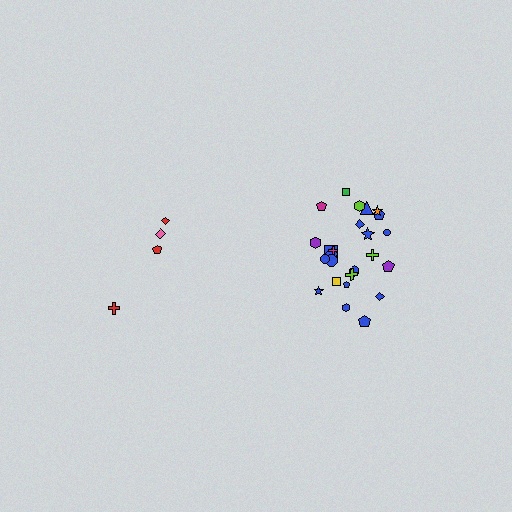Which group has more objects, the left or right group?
The right group.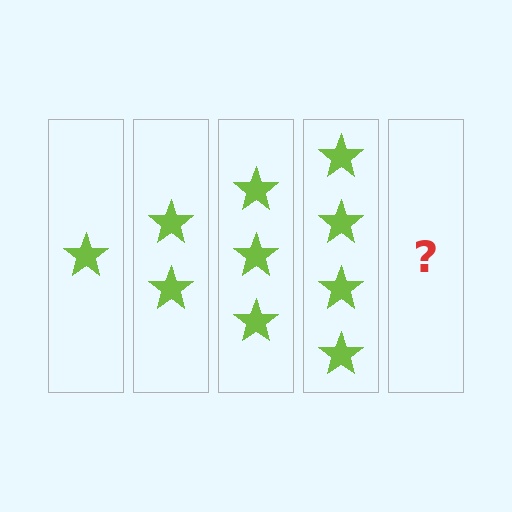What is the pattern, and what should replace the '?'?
The pattern is that each step adds one more star. The '?' should be 5 stars.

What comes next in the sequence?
The next element should be 5 stars.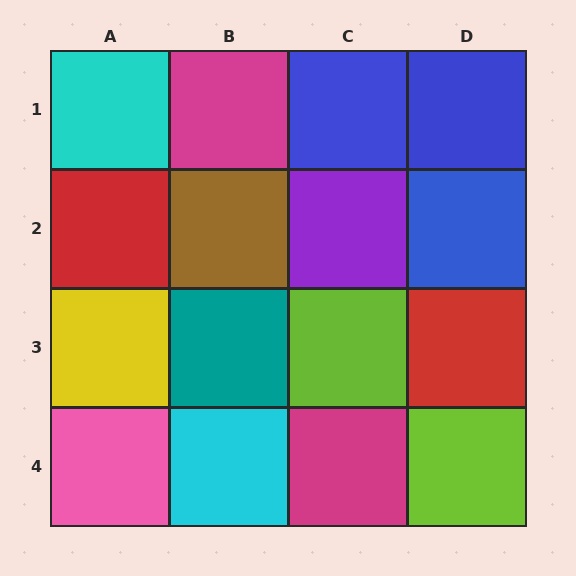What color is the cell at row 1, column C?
Blue.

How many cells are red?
2 cells are red.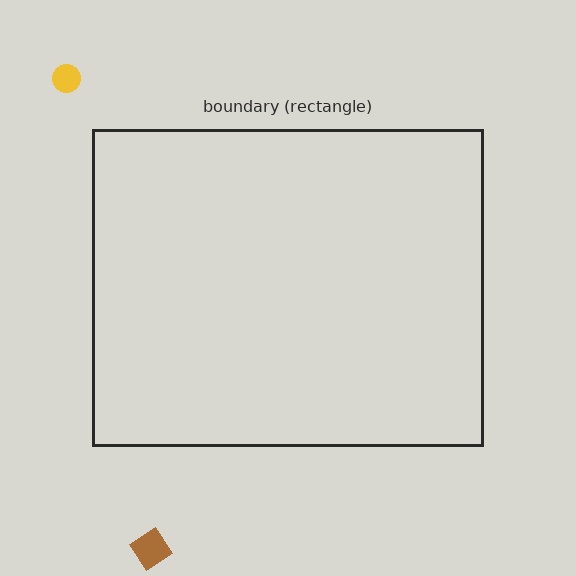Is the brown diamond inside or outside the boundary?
Outside.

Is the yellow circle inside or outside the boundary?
Outside.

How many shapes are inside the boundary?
0 inside, 2 outside.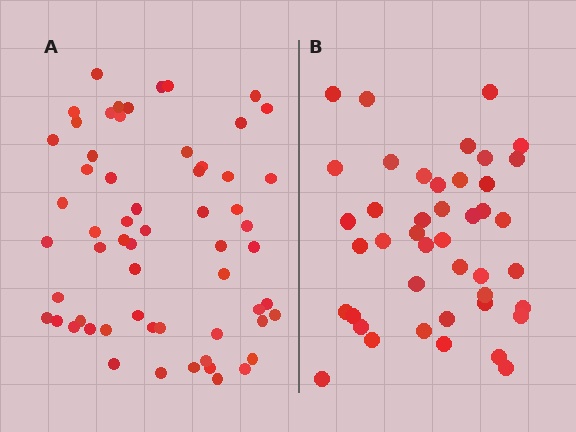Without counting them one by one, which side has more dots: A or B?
Region A (the left region) has more dots.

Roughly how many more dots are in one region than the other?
Region A has approximately 15 more dots than region B.